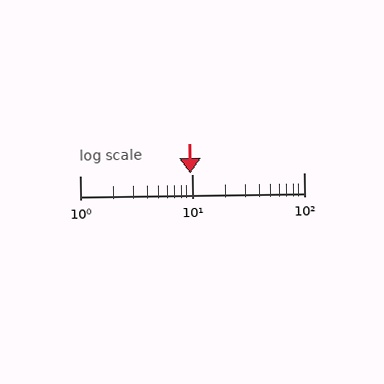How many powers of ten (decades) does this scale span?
The scale spans 2 decades, from 1 to 100.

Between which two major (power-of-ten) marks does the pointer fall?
The pointer is between 1 and 10.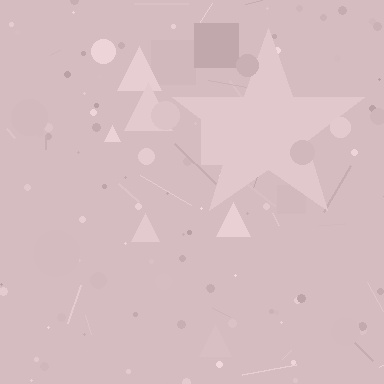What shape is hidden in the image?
A star is hidden in the image.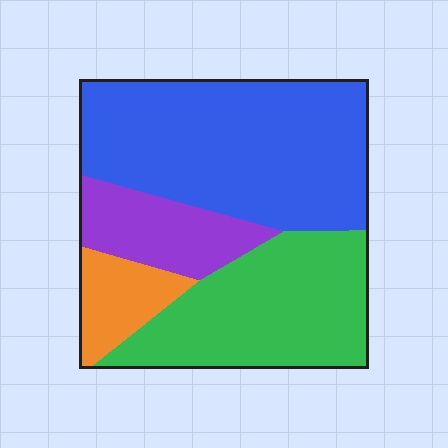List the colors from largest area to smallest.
From largest to smallest: blue, green, purple, orange.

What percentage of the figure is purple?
Purple covers roughly 15% of the figure.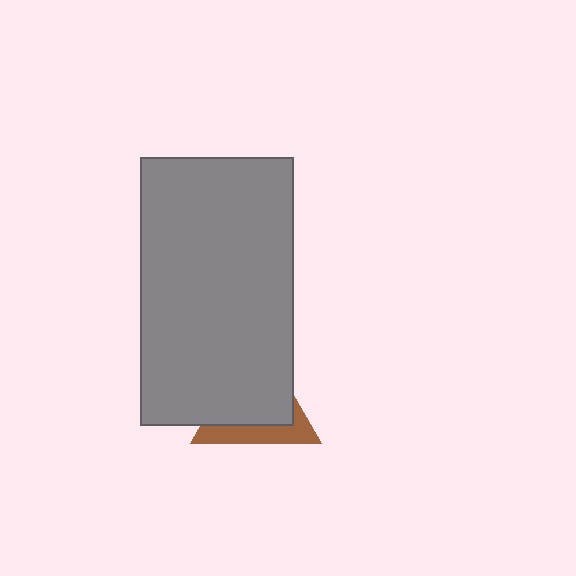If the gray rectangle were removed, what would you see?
You would see the complete brown triangle.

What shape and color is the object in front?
The object in front is a gray rectangle.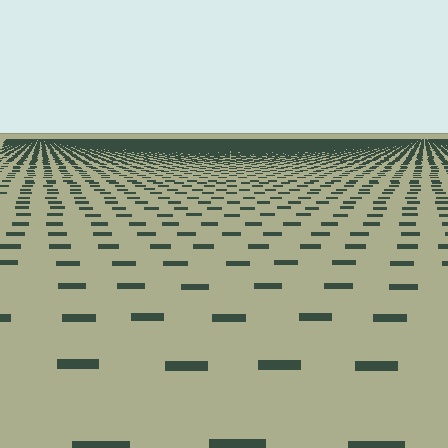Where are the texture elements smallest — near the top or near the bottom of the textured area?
Near the top.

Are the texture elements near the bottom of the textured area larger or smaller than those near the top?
Larger. Near the bottom, elements are closer to the viewer and appear at a bigger on-screen size.